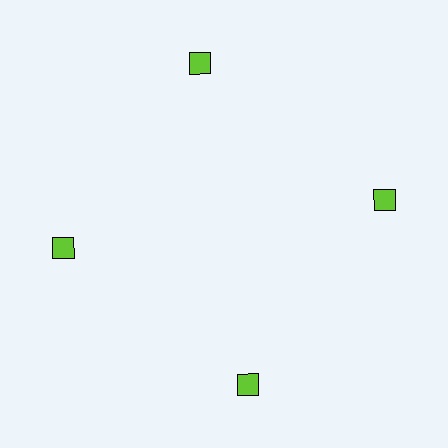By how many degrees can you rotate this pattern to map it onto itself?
The pattern maps onto itself every 90 degrees of rotation.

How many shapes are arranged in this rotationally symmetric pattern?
There are 4 shapes, arranged in 4 groups of 1.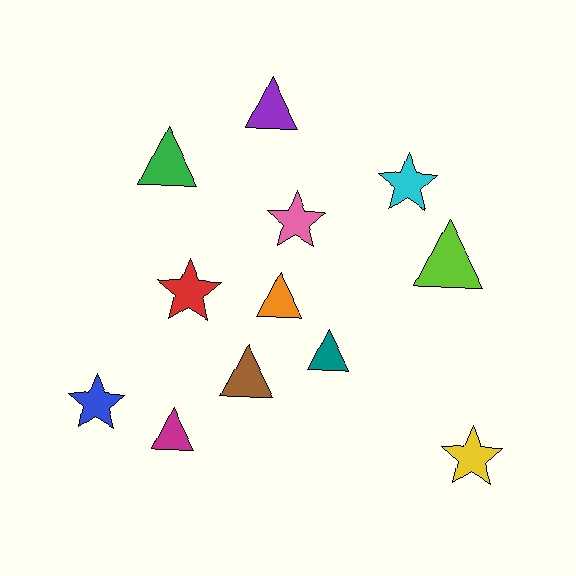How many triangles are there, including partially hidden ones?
There are 7 triangles.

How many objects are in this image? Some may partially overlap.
There are 12 objects.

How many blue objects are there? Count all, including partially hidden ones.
There is 1 blue object.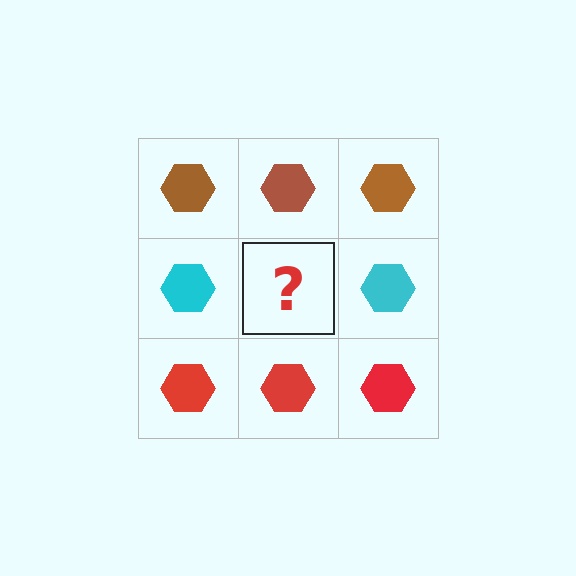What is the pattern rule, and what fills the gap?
The rule is that each row has a consistent color. The gap should be filled with a cyan hexagon.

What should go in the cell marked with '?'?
The missing cell should contain a cyan hexagon.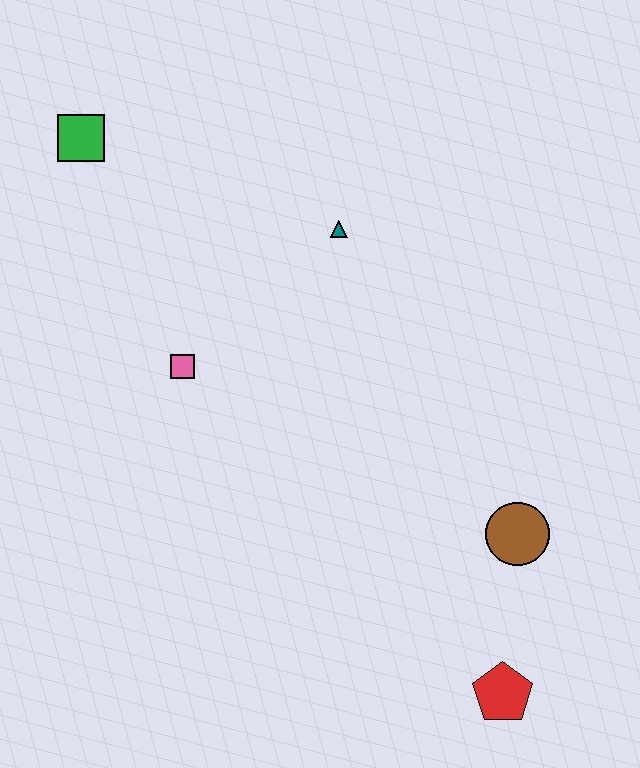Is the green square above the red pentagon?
Yes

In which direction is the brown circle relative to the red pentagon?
The brown circle is above the red pentagon.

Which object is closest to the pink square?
The teal triangle is closest to the pink square.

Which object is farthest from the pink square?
The red pentagon is farthest from the pink square.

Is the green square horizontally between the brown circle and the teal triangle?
No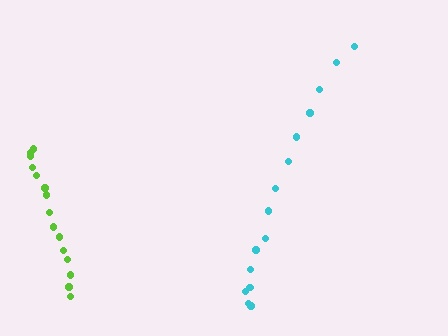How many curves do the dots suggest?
There are 2 distinct paths.